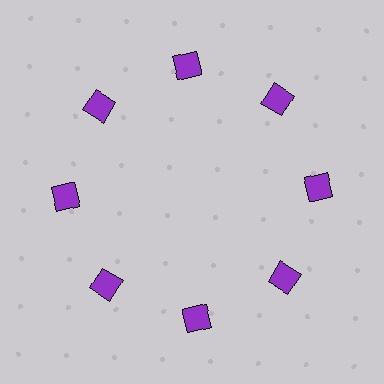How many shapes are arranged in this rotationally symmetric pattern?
There are 8 shapes, arranged in 8 groups of 1.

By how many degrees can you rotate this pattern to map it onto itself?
The pattern maps onto itself every 45 degrees of rotation.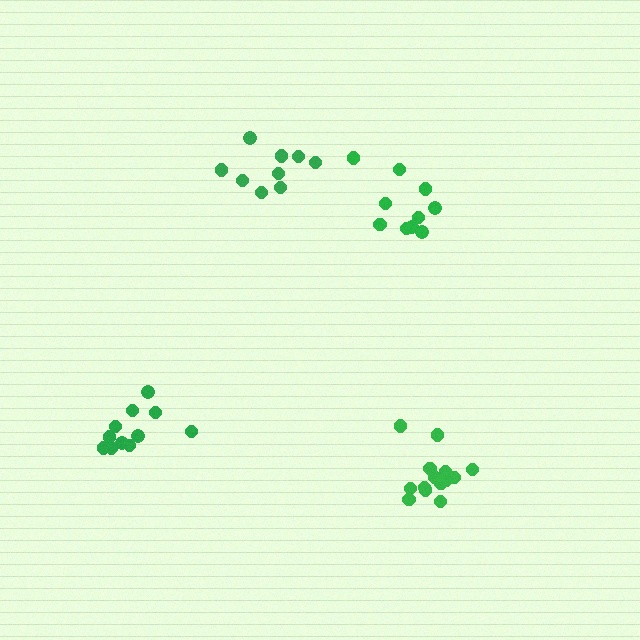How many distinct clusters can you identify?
There are 4 distinct clusters.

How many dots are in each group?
Group 1: 9 dots, Group 2: 14 dots, Group 3: 10 dots, Group 4: 11 dots (44 total).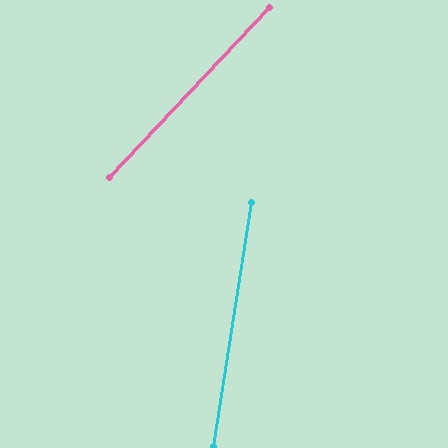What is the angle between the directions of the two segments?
Approximately 34 degrees.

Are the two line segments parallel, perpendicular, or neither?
Neither parallel nor perpendicular — they differ by about 34°.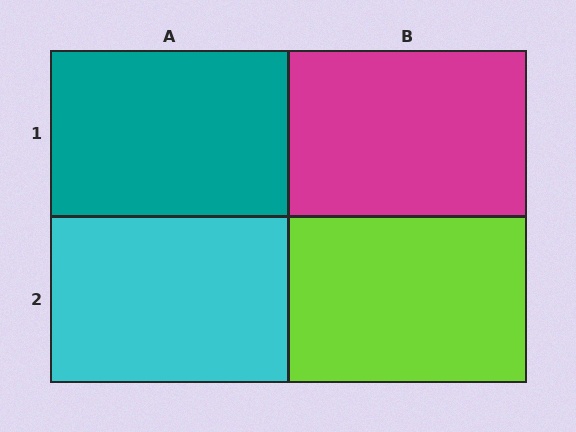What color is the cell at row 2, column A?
Cyan.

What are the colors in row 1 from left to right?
Teal, magenta.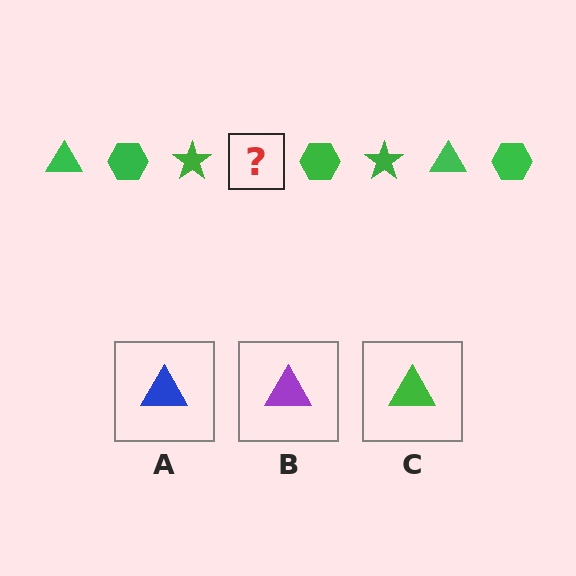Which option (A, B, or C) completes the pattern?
C.